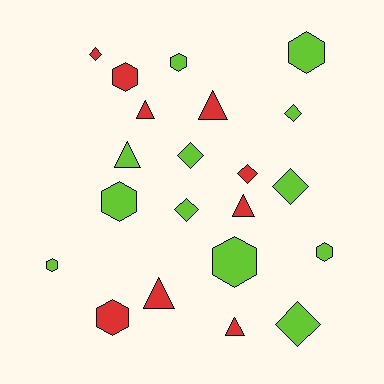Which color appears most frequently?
Lime, with 12 objects.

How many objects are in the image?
There are 21 objects.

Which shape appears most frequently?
Hexagon, with 8 objects.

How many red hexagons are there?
There are 2 red hexagons.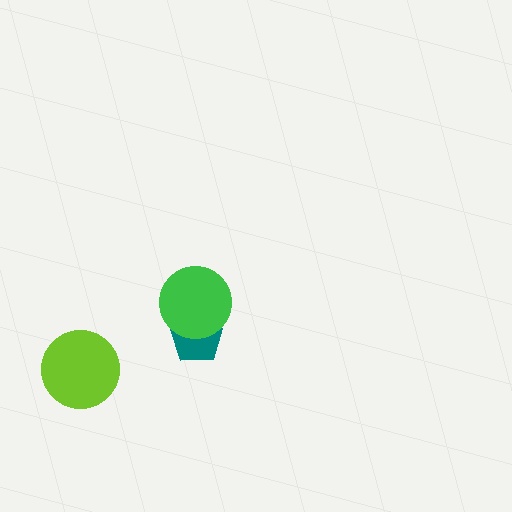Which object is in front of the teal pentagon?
The green circle is in front of the teal pentagon.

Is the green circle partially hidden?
No, no other shape covers it.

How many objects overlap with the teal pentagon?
1 object overlaps with the teal pentagon.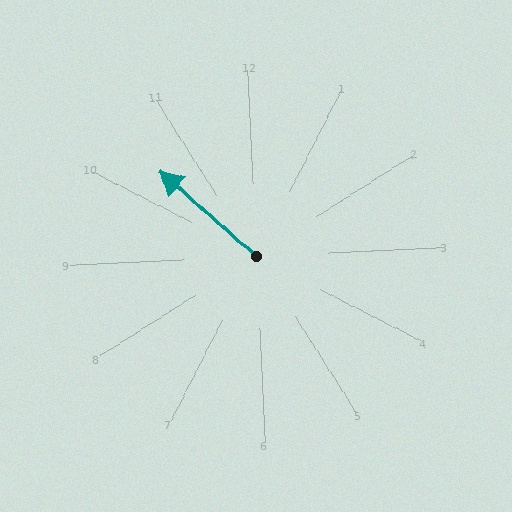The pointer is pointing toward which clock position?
Roughly 10 o'clock.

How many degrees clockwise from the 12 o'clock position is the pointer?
Approximately 314 degrees.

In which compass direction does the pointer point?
Northwest.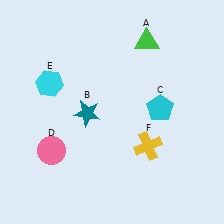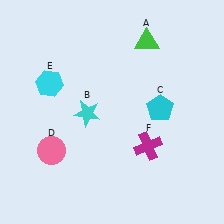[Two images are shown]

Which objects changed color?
B changed from teal to cyan. F changed from yellow to magenta.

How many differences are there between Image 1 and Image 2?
There are 2 differences between the two images.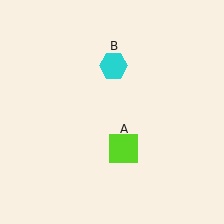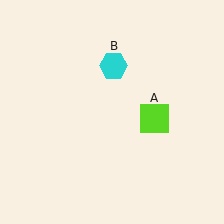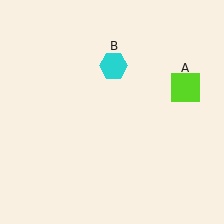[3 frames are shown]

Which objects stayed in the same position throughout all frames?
Cyan hexagon (object B) remained stationary.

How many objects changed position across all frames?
1 object changed position: lime square (object A).